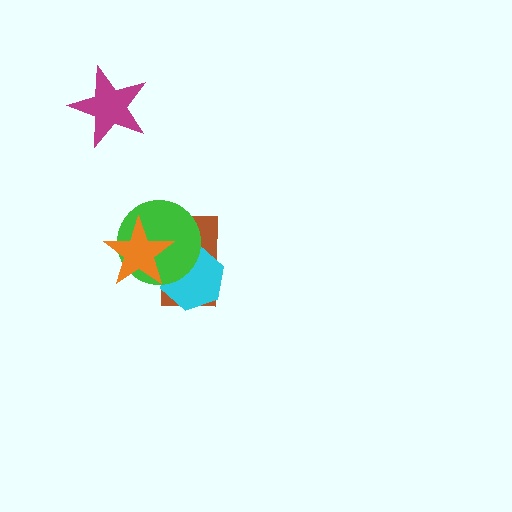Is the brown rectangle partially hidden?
Yes, it is partially covered by another shape.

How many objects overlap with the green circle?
3 objects overlap with the green circle.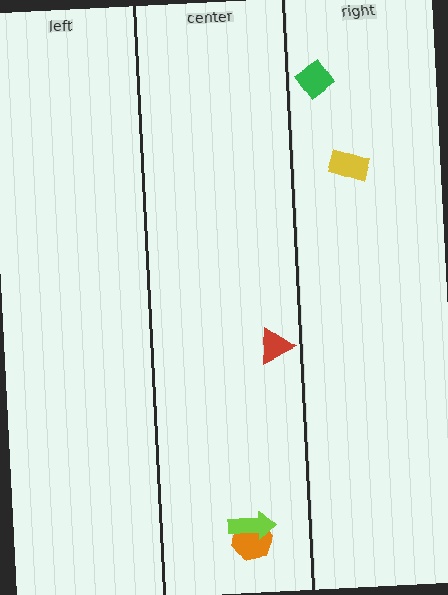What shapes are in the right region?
The yellow rectangle, the green diamond.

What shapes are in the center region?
The orange hexagon, the lime arrow, the red triangle.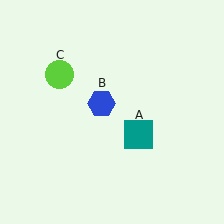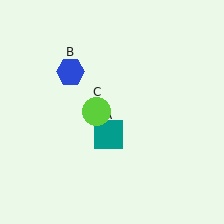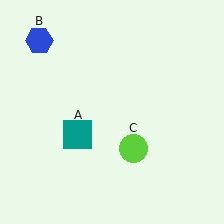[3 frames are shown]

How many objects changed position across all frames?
3 objects changed position: teal square (object A), blue hexagon (object B), lime circle (object C).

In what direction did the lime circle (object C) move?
The lime circle (object C) moved down and to the right.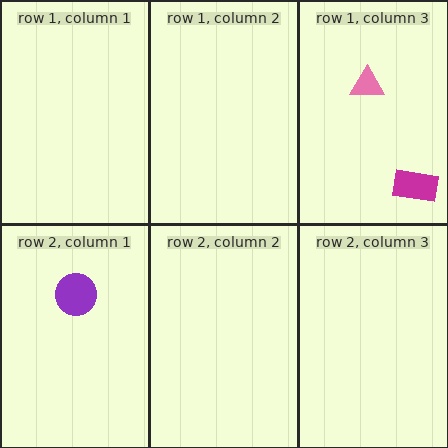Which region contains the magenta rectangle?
The row 1, column 3 region.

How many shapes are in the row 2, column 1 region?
1.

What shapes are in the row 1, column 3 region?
The pink triangle, the magenta rectangle.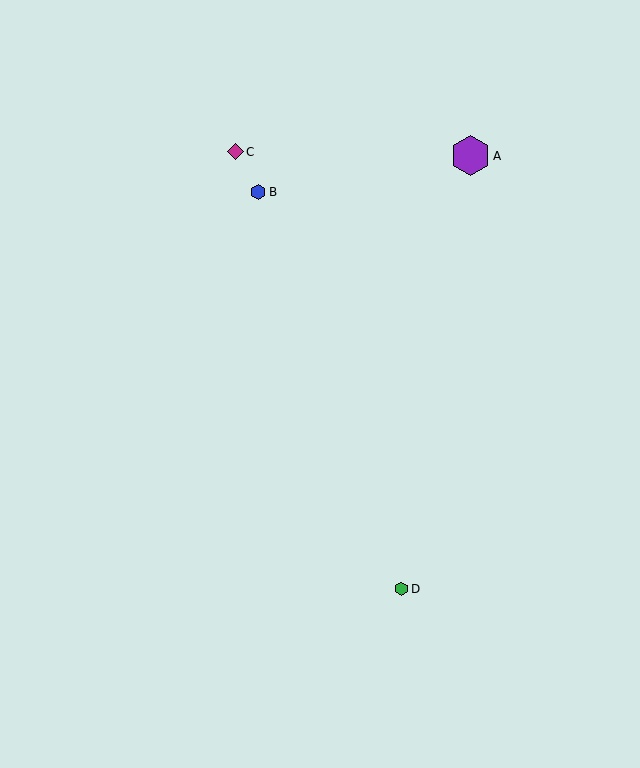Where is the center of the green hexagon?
The center of the green hexagon is at (402, 589).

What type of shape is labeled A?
Shape A is a purple hexagon.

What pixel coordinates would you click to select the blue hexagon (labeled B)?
Click at (258, 192) to select the blue hexagon B.